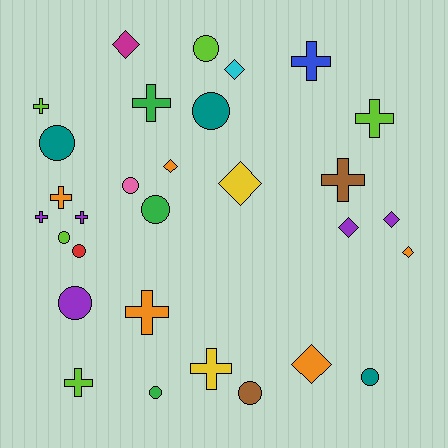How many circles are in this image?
There are 11 circles.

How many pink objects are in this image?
There is 1 pink object.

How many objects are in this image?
There are 30 objects.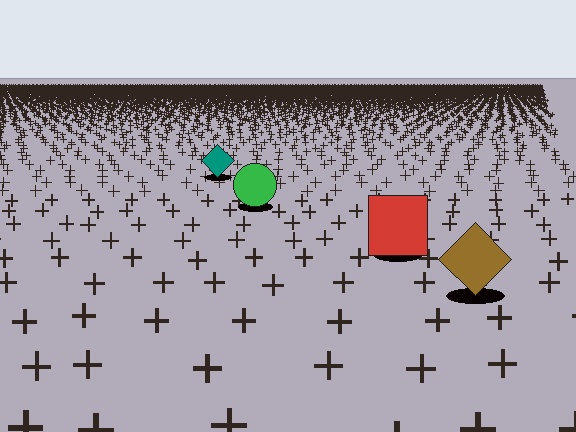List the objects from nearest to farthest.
From nearest to farthest: the brown diamond, the red square, the green circle, the teal diamond.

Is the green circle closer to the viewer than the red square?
No. The red square is closer — you can tell from the texture gradient: the ground texture is coarser near it.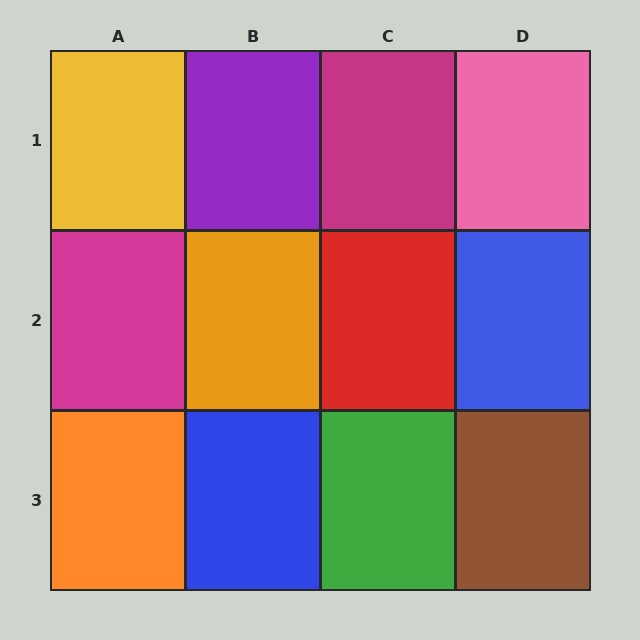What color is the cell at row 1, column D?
Pink.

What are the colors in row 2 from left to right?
Magenta, orange, red, blue.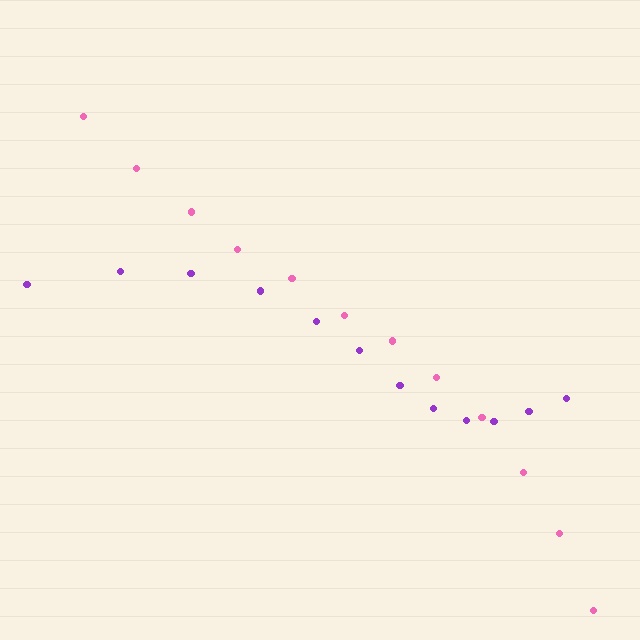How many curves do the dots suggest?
There are 2 distinct paths.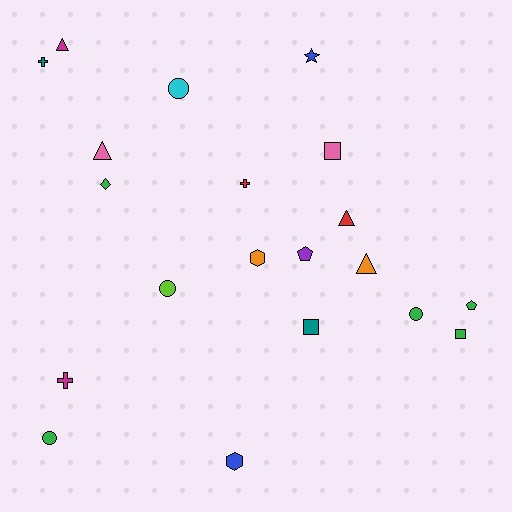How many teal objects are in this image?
There are 2 teal objects.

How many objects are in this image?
There are 20 objects.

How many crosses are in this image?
There are 3 crosses.